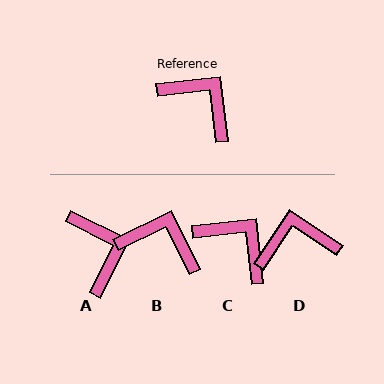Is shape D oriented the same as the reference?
No, it is off by about 50 degrees.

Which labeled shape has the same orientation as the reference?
C.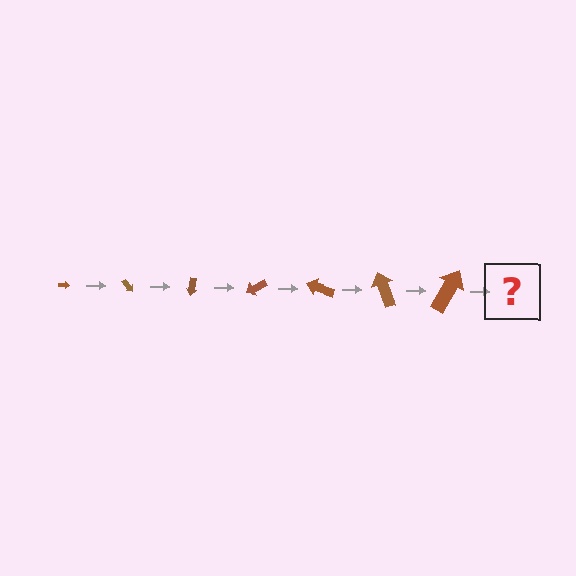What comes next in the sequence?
The next element should be an arrow, larger than the previous one and rotated 350 degrees from the start.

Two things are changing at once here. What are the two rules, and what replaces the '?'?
The two rules are that the arrow grows larger each step and it rotates 50 degrees each step. The '?' should be an arrow, larger than the previous one and rotated 350 degrees from the start.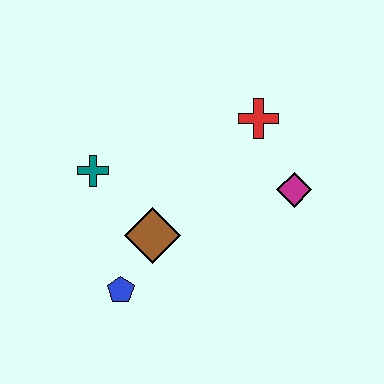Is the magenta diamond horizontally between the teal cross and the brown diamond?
No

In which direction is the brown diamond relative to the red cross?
The brown diamond is below the red cross.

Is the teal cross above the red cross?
No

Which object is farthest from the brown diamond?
The red cross is farthest from the brown diamond.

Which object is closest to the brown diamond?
The blue pentagon is closest to the brown diamond.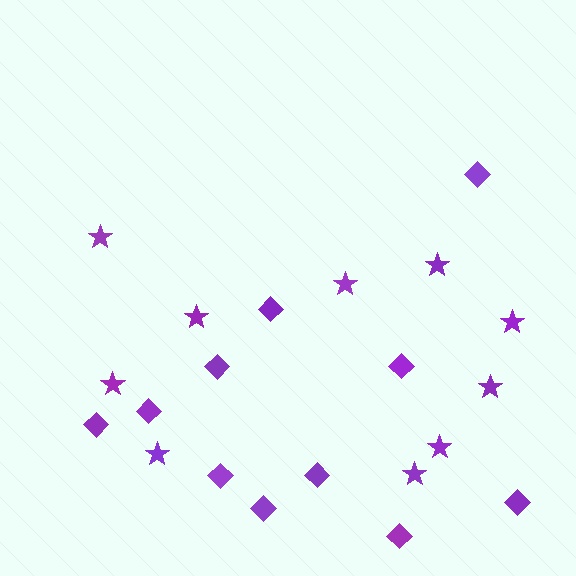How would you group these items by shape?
There are 2 groups: one group of diamonds (11) and one group of stars (10).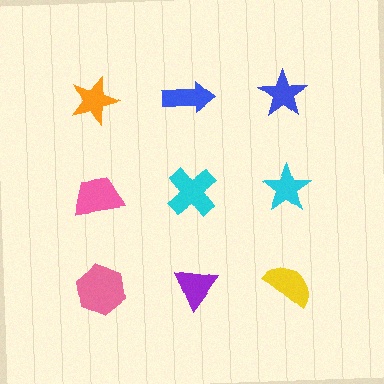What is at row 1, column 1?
An orange star.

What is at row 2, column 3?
A cyan star.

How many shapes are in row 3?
3 shapes.